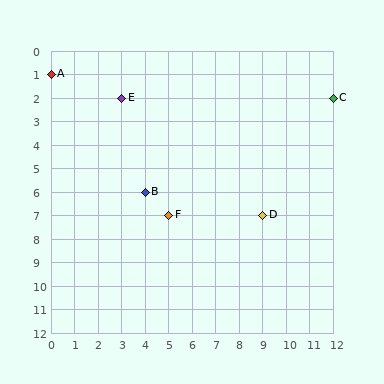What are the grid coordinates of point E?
Point E is at grid coordinates (3, 2).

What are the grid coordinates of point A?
Point A is at grid coordinates (0, 1).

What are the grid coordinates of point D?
Point D is at grid coordinates (9, 7).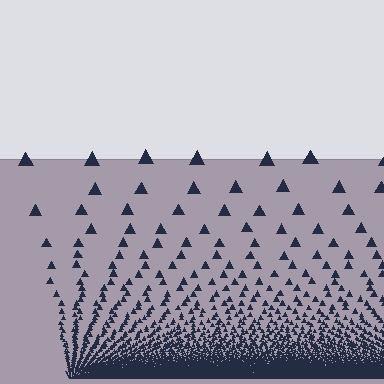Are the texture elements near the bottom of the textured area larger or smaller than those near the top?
Smaller. The gradient is inverted — elements near the bottom are smaller and denser.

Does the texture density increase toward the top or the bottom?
Density increases toward the bottom.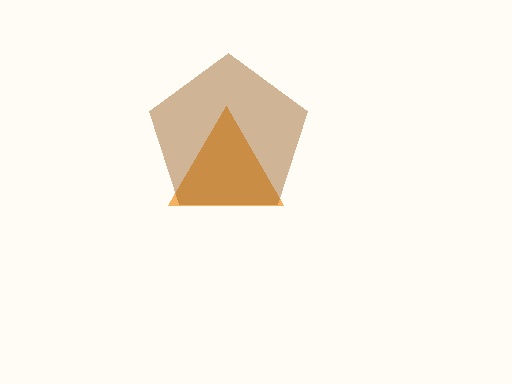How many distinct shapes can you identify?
There are 2 distinct shapes: an orange triangle, a brown pentagon.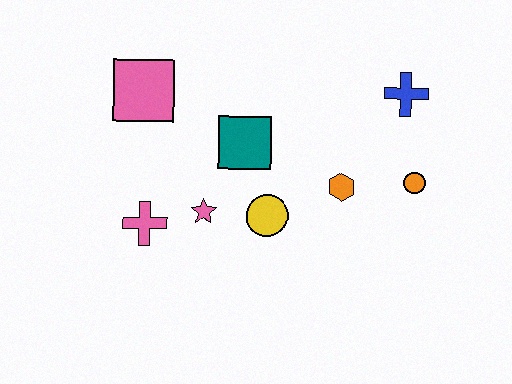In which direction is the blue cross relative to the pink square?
The blue cross is to the right of the pink square.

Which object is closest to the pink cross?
The pink star is closest to the pink cross.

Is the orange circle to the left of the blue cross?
No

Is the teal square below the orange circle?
No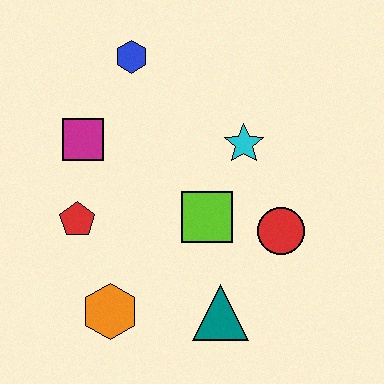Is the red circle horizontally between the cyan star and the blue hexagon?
No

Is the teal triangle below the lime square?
Yes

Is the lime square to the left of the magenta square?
No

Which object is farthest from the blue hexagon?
The teal triangle is farthest from the blue hexagon.